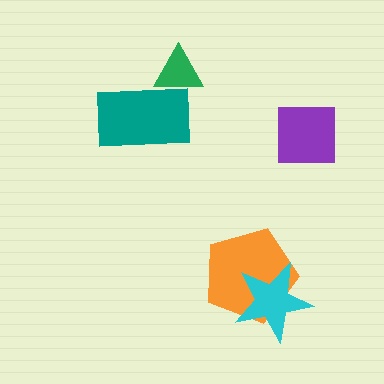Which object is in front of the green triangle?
The teal rectangle is in front of the green triangle.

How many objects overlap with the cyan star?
1 object overlaps with the cyan star.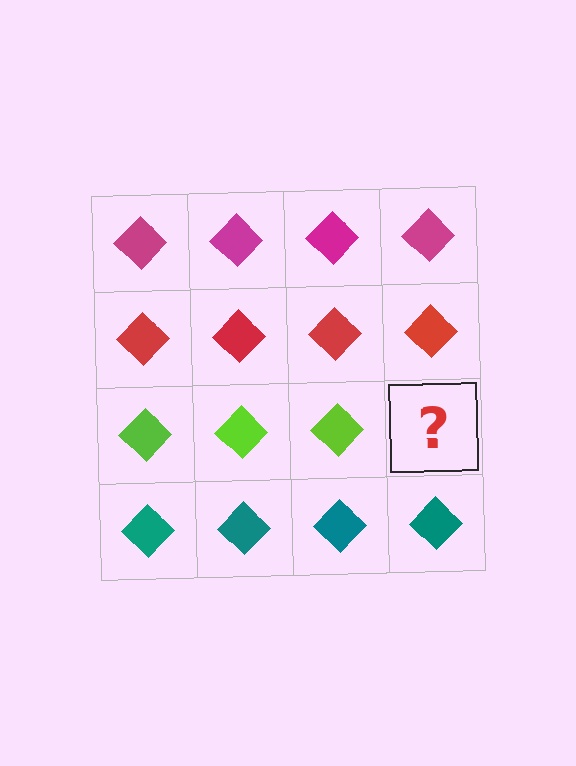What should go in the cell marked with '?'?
The missing cell should contain a lime diamond.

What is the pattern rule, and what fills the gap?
The rule is that each row has a consistent color. The gap should be filled with a lime diamond.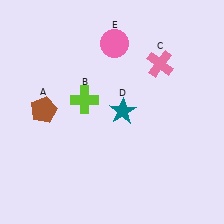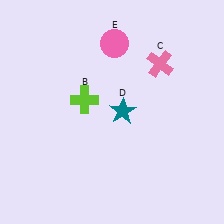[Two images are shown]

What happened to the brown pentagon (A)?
The brown pentagon (A) was removed in Image 2. It was in the top-left area of Image 1.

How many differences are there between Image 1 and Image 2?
There is 1 difference between the two images.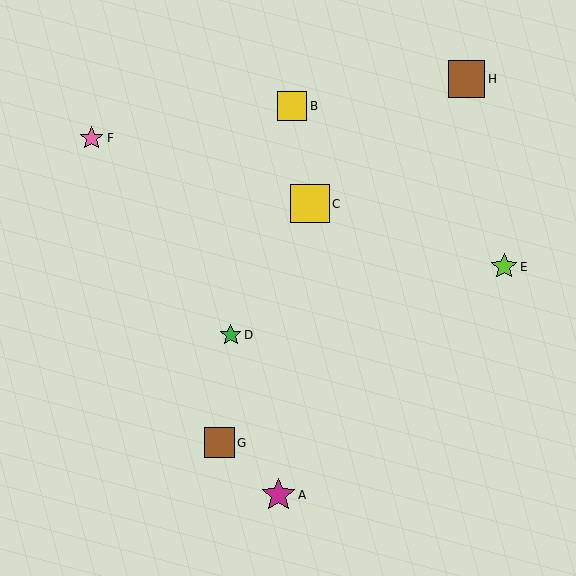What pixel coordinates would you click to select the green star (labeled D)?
Click at (231, 335) to select the green star D.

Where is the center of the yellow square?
The center of the yellow square is at (292, 106).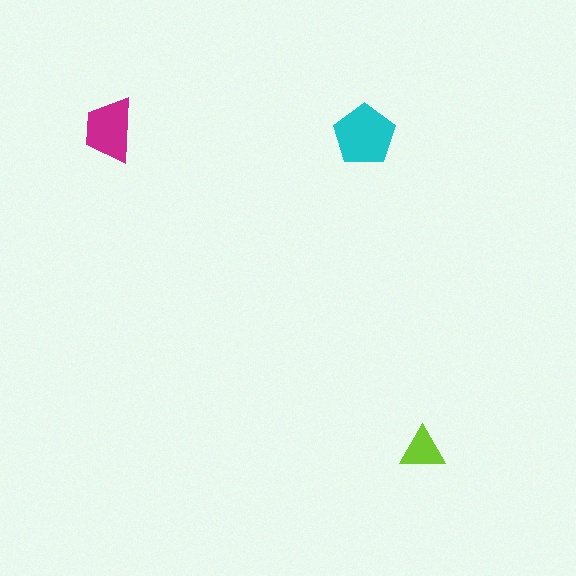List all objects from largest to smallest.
The cyan pentagon, the magenta trapezoid, the lime triangle.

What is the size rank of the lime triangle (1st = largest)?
3rd.